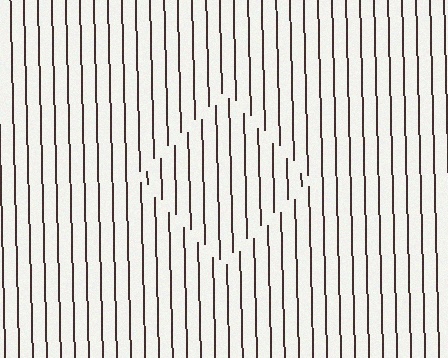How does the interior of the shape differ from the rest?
The interior of the shape contains the same grating, shifted by half a period — the contour is defined by the phase discontinuity where line-ends from the inner and outer gratings abut.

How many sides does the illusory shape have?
4 sides — the line-ends trace a square.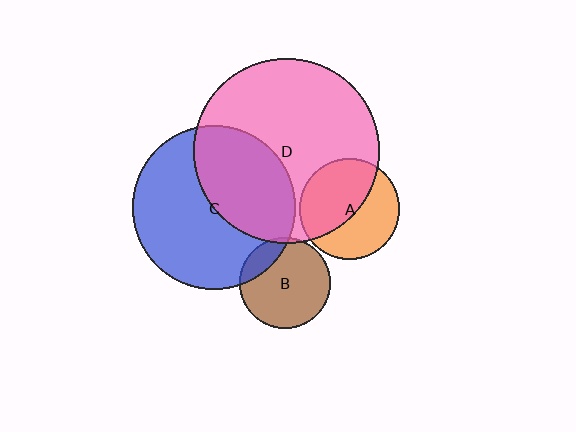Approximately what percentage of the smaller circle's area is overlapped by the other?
Approximately 5%.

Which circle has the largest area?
Circle D (pink).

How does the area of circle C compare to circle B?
Approximately 3.2 times.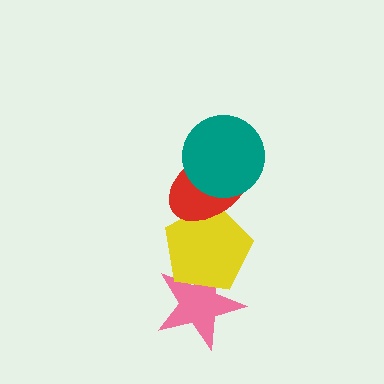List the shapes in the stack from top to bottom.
From top to bottom: the teal circle, the red ellipse, the yellow pentagon, the pink star.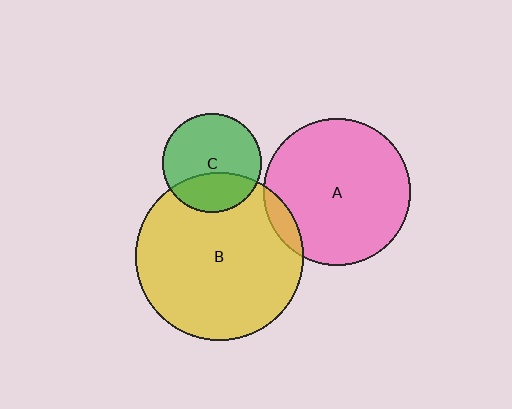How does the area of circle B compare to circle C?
Approximately 2.9 times.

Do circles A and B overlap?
Yes.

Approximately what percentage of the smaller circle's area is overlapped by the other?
Approximately 10%.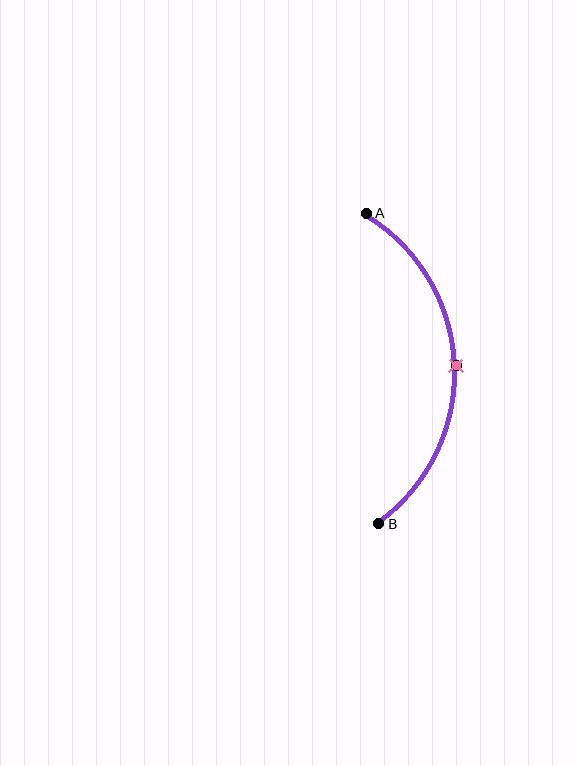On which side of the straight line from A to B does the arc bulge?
The arc bulges to the right of the straight line connecting A and B.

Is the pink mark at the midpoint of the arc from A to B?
Yes. The pink mark lies on the arc at equal arc-length from both A and B — it is the arc midpoint.